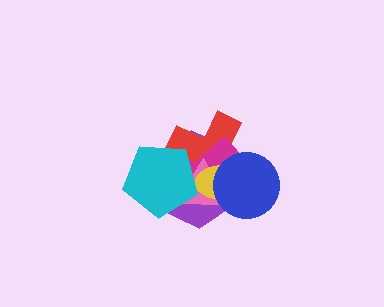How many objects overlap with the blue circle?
5 objects overlap with the blue circle.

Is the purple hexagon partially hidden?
Yes, it is partially covered by another shape.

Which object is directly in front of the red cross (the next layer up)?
The magenta diamond is directly in front of the red cross.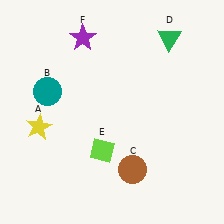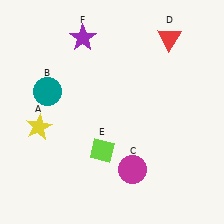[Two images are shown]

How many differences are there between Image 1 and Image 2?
There are 2 differences between the two images.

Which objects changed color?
C changed from brown to magenta. D changed from green to red.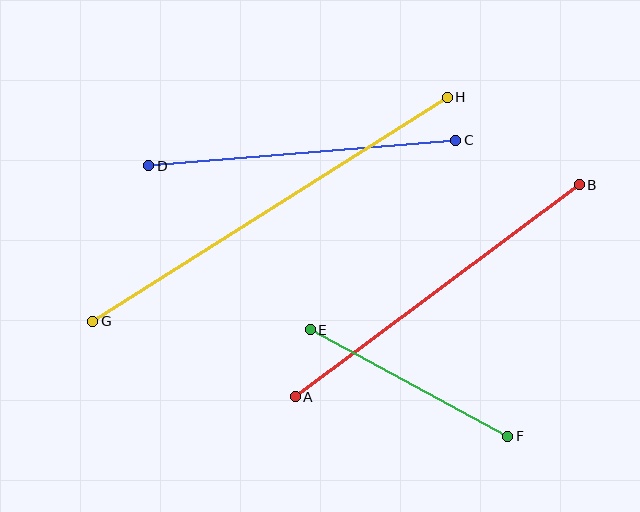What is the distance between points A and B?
The distance is approximately 355 pixels.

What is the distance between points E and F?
The distance is approximately 224 pixels.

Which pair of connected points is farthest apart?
Points G and H are farthest apart.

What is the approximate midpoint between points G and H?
The midpoint is at approximately (270, 209) pixels.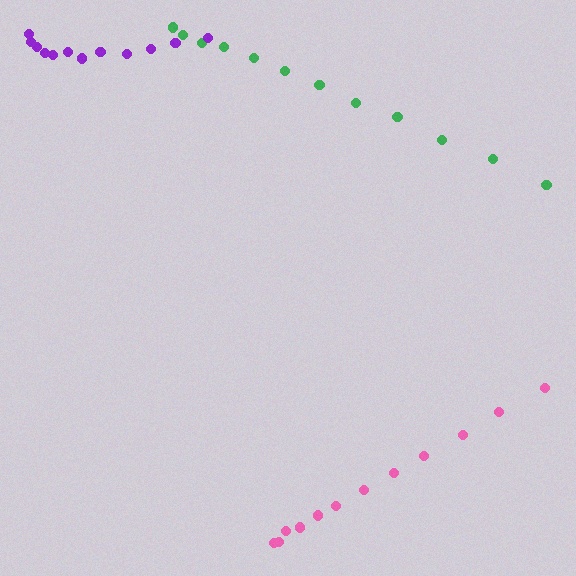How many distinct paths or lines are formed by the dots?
There are 3 distinct paths.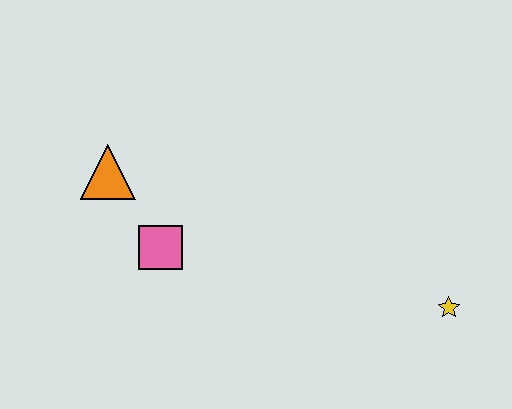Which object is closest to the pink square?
The orange triangle is closest to the pink square.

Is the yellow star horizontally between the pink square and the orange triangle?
No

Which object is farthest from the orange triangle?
The yellow star is farthest from the orange triangle.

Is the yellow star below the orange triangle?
Yes